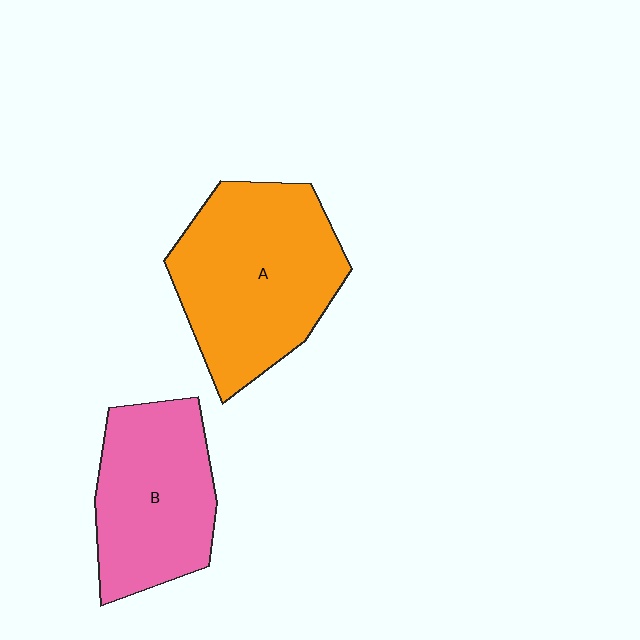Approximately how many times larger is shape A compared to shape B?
Approximately 1.3 times.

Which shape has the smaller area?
Shape B (pink).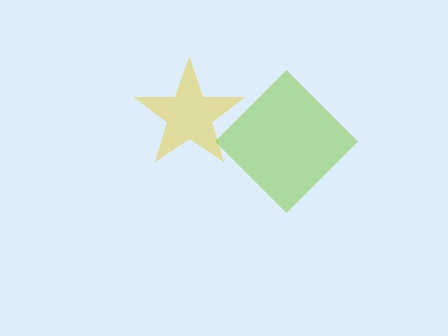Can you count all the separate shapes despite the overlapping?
Yes, there are 2 separate shapes.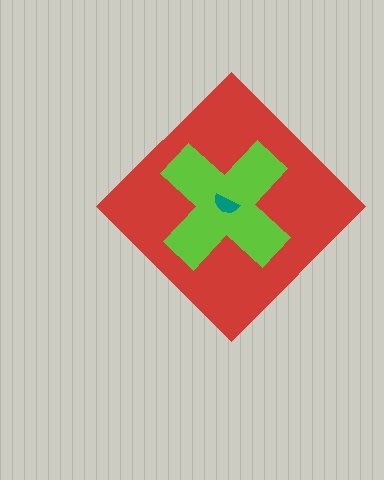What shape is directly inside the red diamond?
The lime cross.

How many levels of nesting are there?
3.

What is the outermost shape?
The red diamond.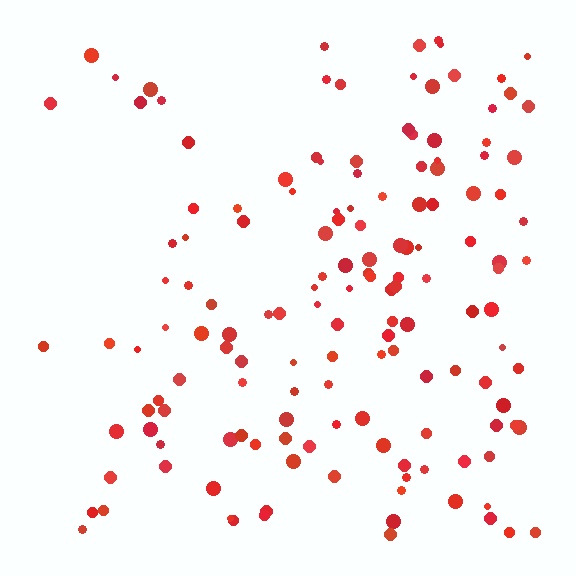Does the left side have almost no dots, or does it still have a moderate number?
Still a moderate number, just noticeably fewer than the right.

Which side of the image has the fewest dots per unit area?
The left.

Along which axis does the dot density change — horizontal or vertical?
Horizontal.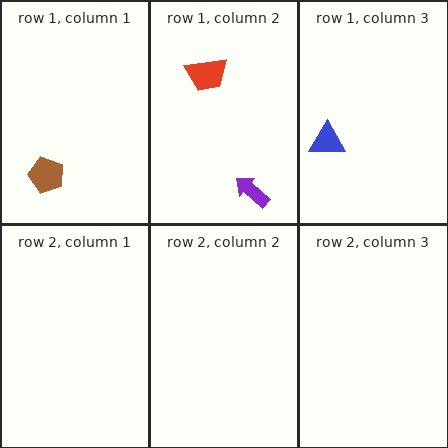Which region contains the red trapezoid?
The row 1, column 2 region.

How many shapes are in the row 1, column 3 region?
1.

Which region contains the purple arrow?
The row 1, column 2 region.